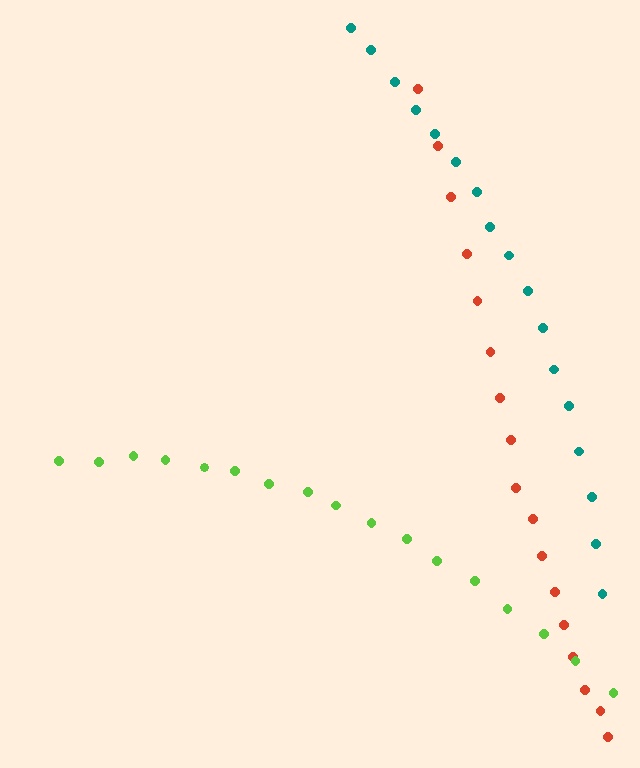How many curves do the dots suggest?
There are 3 distinct paths.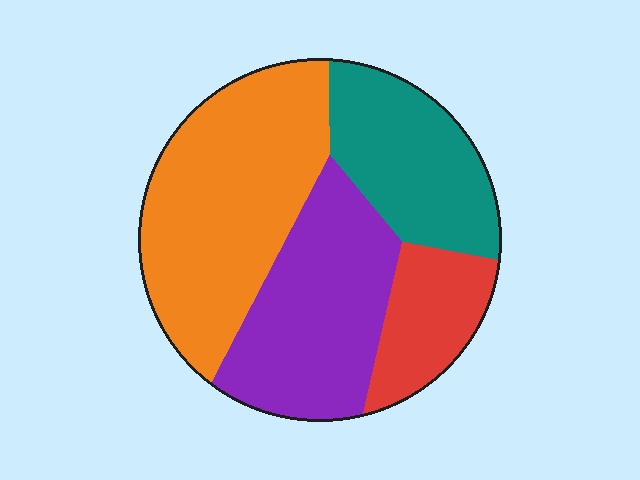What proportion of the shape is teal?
Teal takes up about one fifth (1/5) of the shape.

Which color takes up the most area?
Orange, at roughly 35%.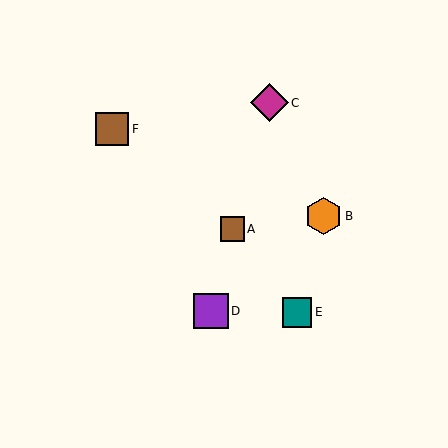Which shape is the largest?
The magenta diamond (labeled C) is the largest.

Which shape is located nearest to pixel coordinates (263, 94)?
The magenta diamond (labeled C) at (269, 103) is nearest to that location.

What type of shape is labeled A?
Shape A is a brown square.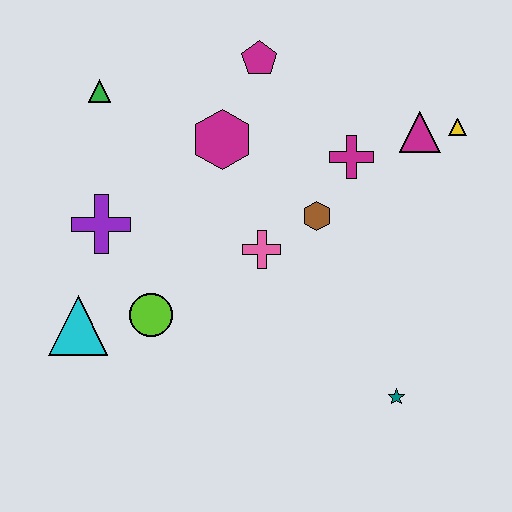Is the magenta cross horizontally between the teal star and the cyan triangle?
Yes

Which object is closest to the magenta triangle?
The yellow triangle is closest to the magenta triangle.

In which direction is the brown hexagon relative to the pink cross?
The brown hexagon is to the right of the pink cross.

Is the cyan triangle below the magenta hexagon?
Yes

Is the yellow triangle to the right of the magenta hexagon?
Yes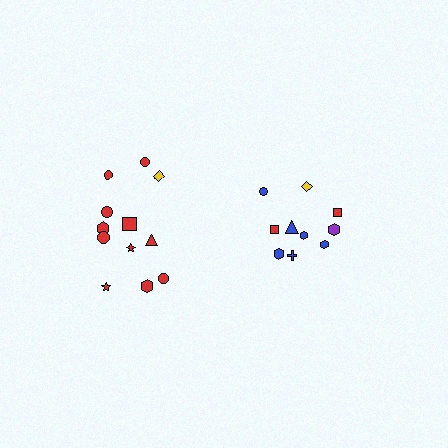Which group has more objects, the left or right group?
The left group.